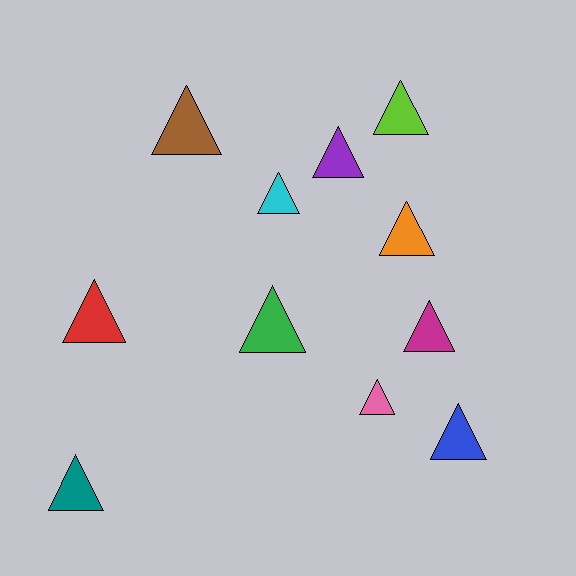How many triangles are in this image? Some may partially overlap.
There are 11 triangles.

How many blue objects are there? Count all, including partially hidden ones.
There is 1 blue object.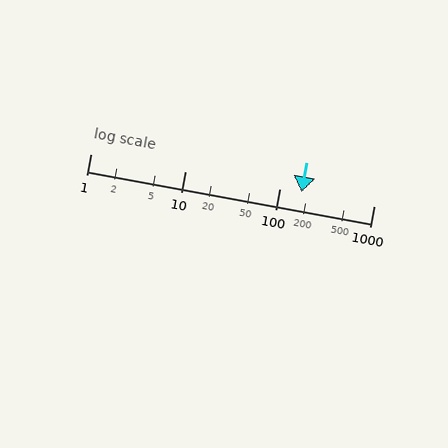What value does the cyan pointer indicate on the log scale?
The pointer indicates approximately 170.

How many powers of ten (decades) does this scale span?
The scale spans 3 decades, from 1 to 1000.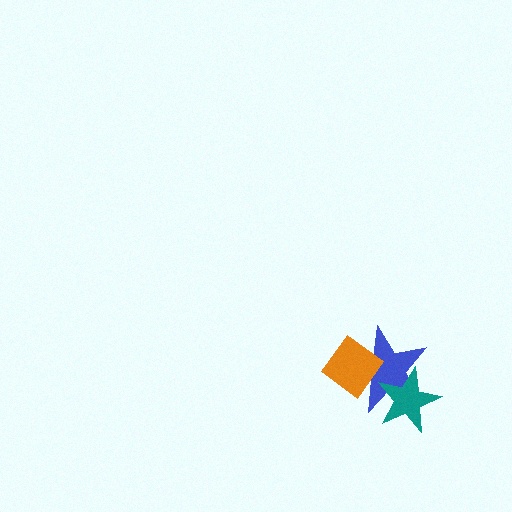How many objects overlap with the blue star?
2 objects overlap with the blue star.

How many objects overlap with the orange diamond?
1 object overlaps with the orange diamond.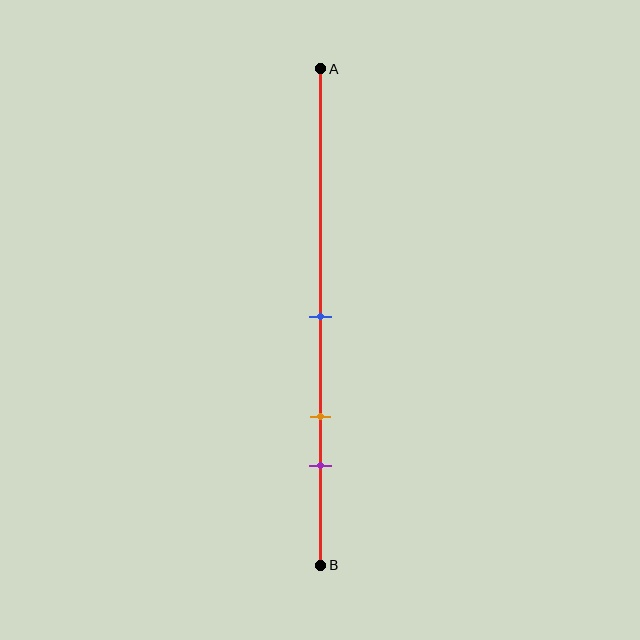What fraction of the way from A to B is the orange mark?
The orange mark is approximately 70% (0.7) of the way from A to B.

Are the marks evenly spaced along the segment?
Yes, the marks are approximately evenly spaced.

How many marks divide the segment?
There are 3 marks dividing the segment.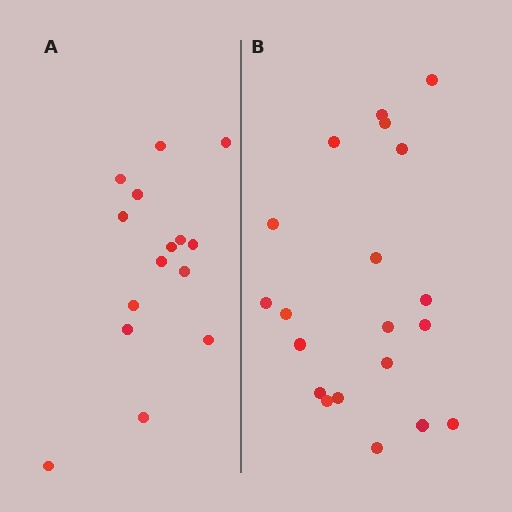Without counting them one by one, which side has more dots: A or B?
Region B (the right region) has more dots.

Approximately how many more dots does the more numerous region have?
Region B has about 5 more dots than region A.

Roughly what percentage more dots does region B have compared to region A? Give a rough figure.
About 35% more.